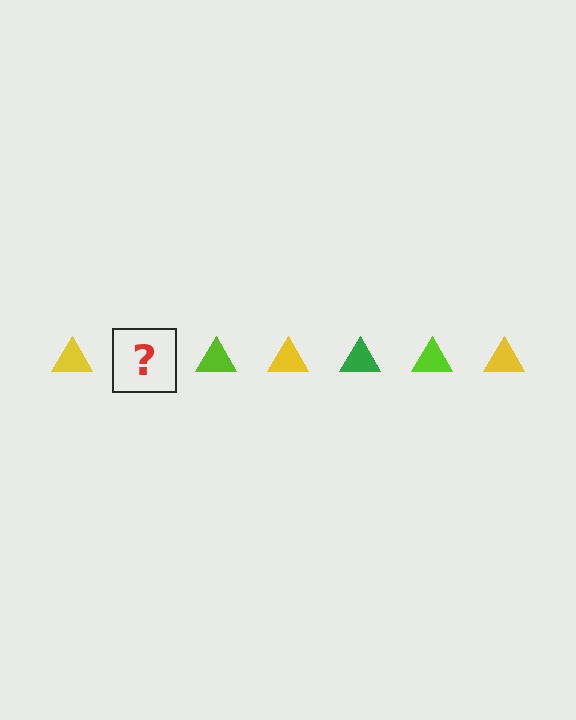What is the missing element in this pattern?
The missing element is a green triangle.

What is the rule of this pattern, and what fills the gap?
The rule is that the pattern cycles through yellow, green, lime triangles. The gap should be filled with a green triangle.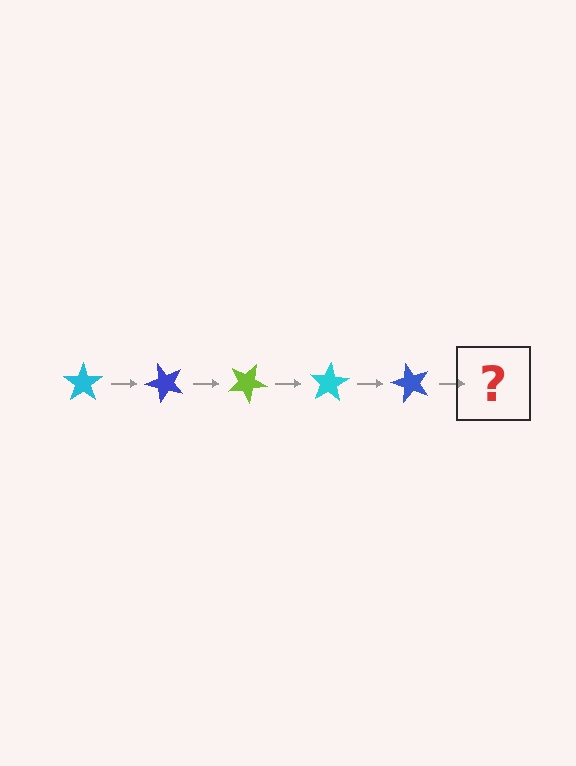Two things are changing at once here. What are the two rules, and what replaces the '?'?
The two rules are that it rotates 50 degrees each step and the color cycles through cyan, blue, and lime. The '?' should be a lime star, rotated 250 degrees from the start.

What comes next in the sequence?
The next element should be a lime star, rotated 250 degrees from the start.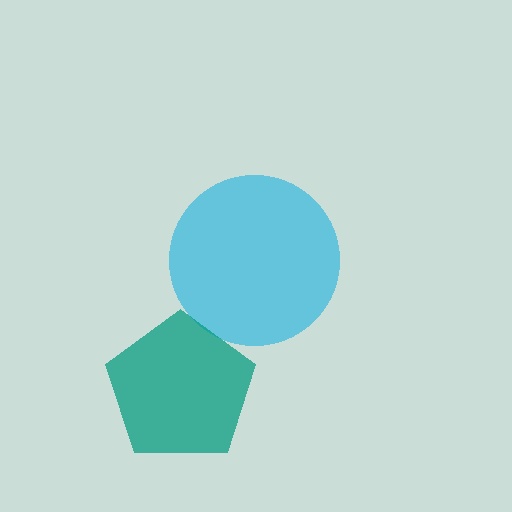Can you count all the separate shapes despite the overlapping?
Yes, there are 2 separate shapes.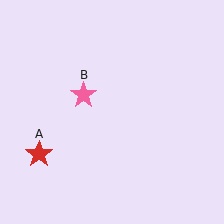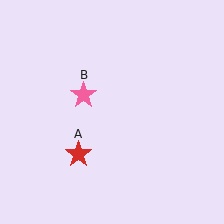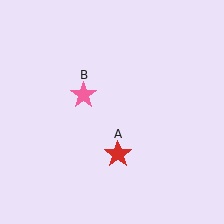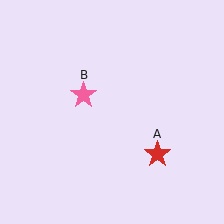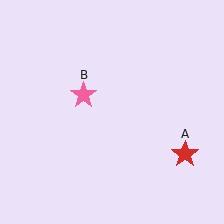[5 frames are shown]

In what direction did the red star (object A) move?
The red star (object A) moved right.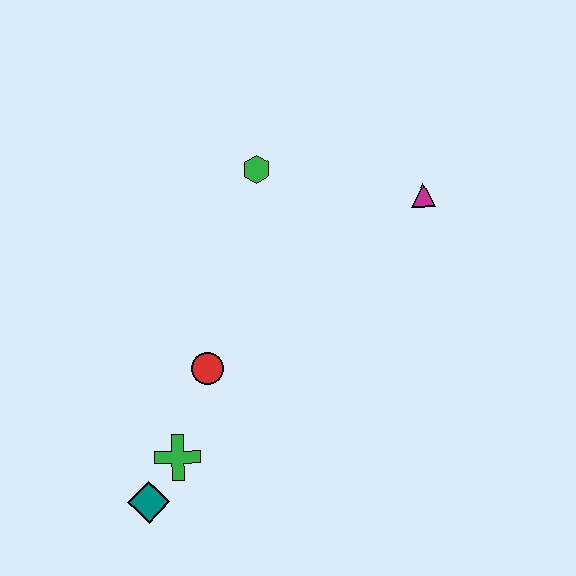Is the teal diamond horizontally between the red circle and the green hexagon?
No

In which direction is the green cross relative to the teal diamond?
The green cross is above the teal diamond.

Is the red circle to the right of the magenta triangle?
No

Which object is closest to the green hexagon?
The magenta triangle is closest to the green hexagon.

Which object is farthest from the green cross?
The magenta triangle is farthest from the green cross.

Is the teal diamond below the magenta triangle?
Yes